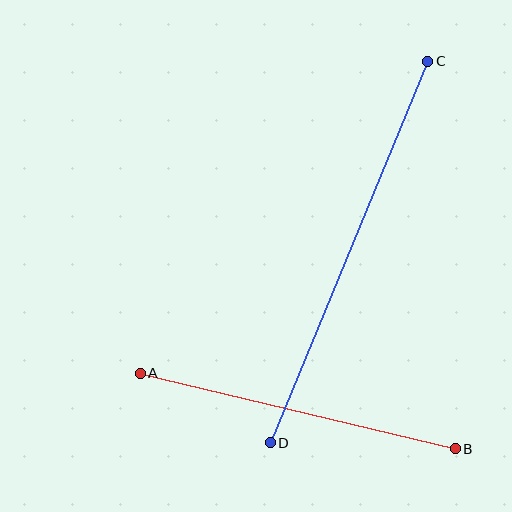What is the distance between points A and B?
The distance is approximately 324 pixels.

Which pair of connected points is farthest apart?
Points C and D are farthest apart.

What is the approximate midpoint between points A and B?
The midpoint is at approximately (298, 411) pixels.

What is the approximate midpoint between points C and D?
The midpoint is at approximately (349, 252) pixels.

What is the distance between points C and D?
The distance is approximately 413 pixels.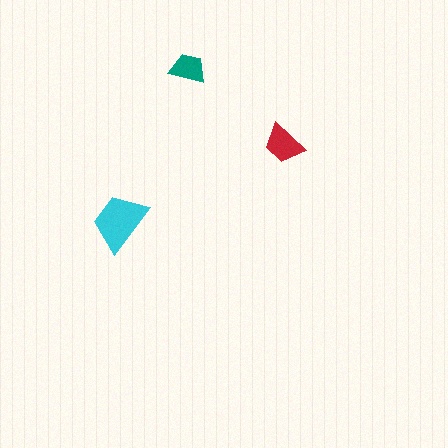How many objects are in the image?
There are 3 objects in the image.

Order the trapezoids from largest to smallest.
the cyan one, the red one, the teal one.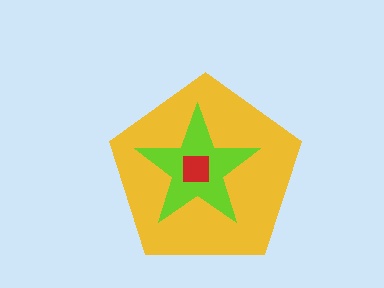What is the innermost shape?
The red square.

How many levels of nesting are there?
3.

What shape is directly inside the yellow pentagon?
The lime star.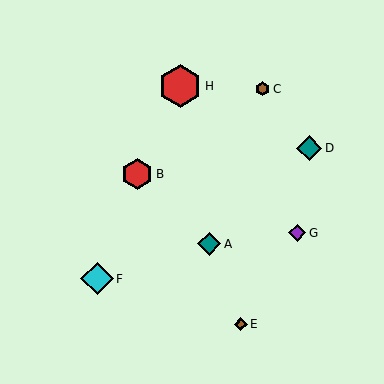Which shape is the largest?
The red hexagon (labeled H) is the largest.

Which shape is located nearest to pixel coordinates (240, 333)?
The brown diamond (labeled E) at (241, 324) is nearest to that location.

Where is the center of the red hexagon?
The center of the red hexagon is at (180, 86).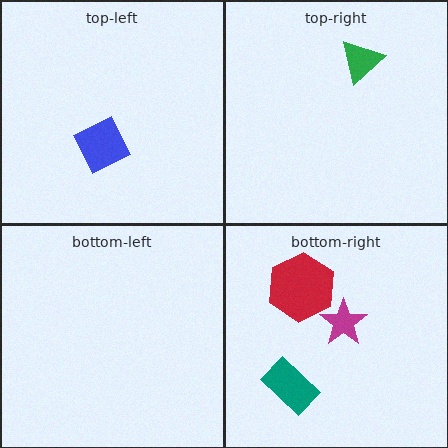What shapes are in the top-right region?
The green triangle.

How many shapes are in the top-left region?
1.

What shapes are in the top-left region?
The blue diamond.